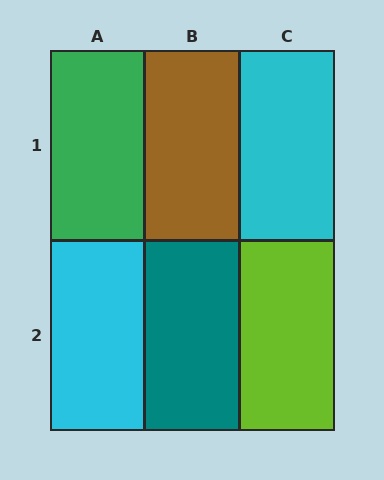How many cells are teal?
1 cell is teal.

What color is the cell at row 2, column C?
Lime.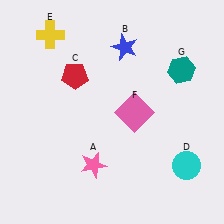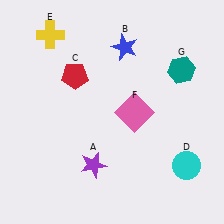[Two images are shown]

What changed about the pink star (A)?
In Image 1, A is pink. In Image 2, it changed to purple.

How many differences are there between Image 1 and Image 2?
There is 1 difference between the two images.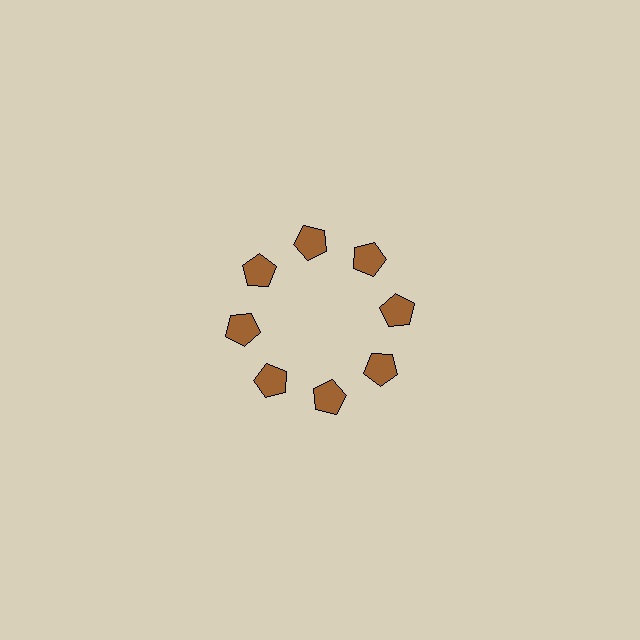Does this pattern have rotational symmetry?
Yes, this pattern has 8-fold rotational symmetry. It looks the same after rotating 45 degrees around the center.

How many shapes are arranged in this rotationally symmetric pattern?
There are 8 shapes, arranged in 8 groups of 1.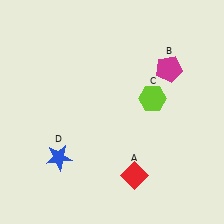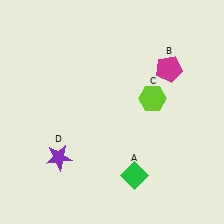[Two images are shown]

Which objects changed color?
A changed from red to green. D changed from blue to purple.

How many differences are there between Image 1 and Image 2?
There are 2 differences between the two images.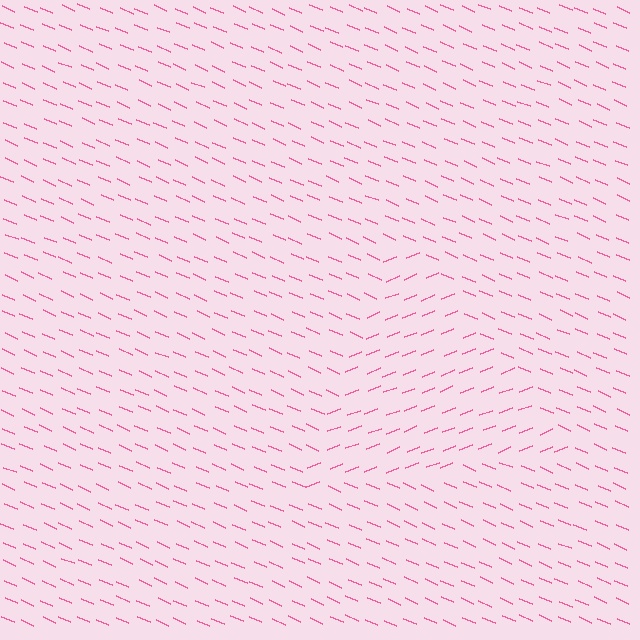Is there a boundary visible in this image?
Yes, there is a texture boundary formed by a change in line orientation.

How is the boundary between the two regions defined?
The boundary is defined purely by a change in line orientation (approximately 45 degrees difference). All lines are the same color and thickness.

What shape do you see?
I see a triangle.